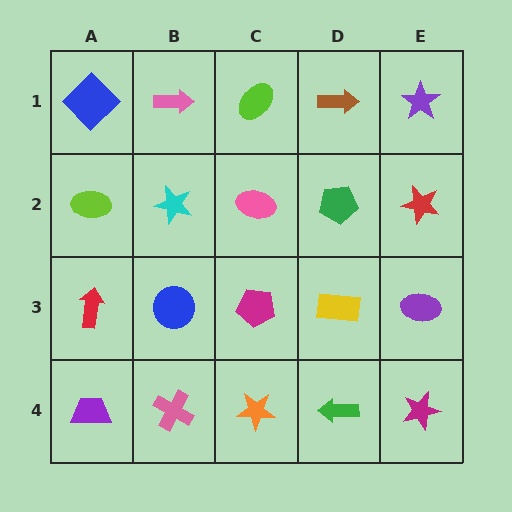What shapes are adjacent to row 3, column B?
A cyan star (row 2, column B), a pink cross (row 4, column B), a red arrow (row 3, column A), a magenta pentagon (row 3, column C).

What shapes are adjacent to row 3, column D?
A green pentagon (row 2, column D), a green arrow (row 4, column D), a magenta pentagon (row 3, column C), a purple ellipse (row 3, column E).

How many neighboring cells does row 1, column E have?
2.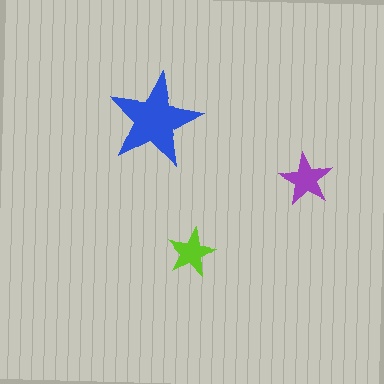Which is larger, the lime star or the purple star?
The purple one.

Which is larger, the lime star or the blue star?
The blue one.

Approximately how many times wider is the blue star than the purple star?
About 2 times wider.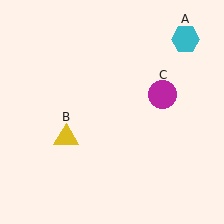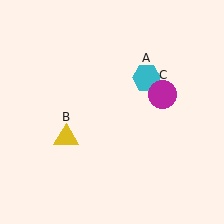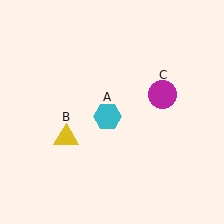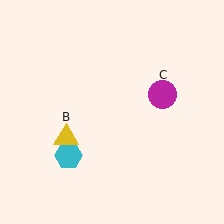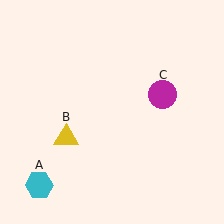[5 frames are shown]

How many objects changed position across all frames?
1 object changed position: cyan hexagon (object A).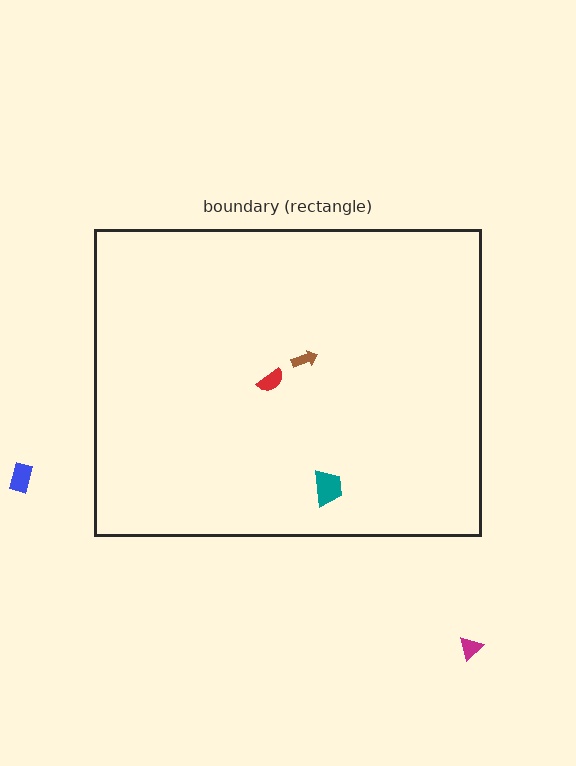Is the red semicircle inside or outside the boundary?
Inside.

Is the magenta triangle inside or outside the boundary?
Outside.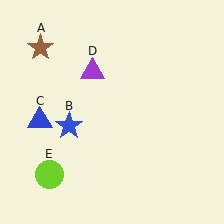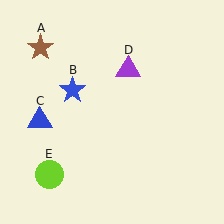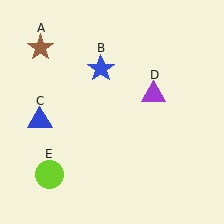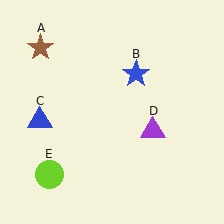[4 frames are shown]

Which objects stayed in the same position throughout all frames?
Brown star (object A) and blue triangle (object C) and lime circle (object E) remained stationary.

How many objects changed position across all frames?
2 objects changed position: blue star (object B), purple triangle (object D).